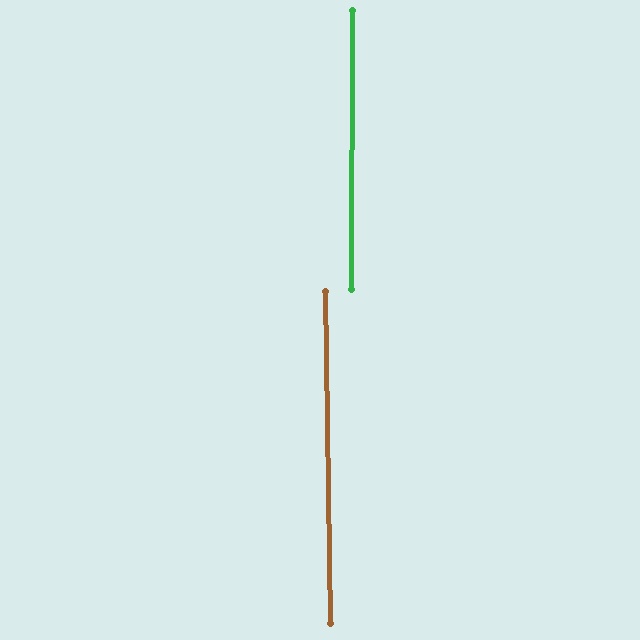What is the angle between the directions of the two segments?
Approximately 1 degree.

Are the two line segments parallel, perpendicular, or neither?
Parallel — their directions differ by only 1.0°.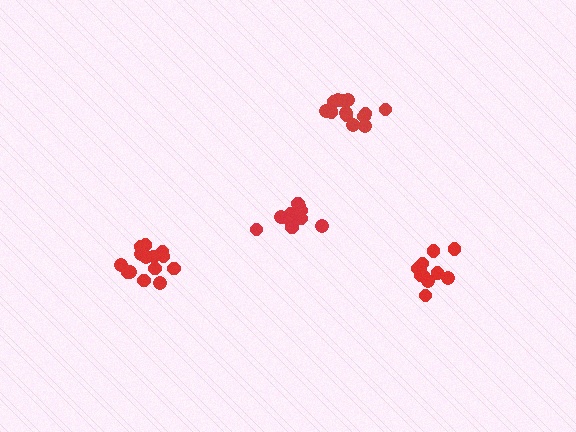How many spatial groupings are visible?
There are 4 spatial groupings.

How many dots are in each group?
Group 1: 13 dots, Group 2: 14 dots, Group 3: 12 dots, Group 4: 13 dots (52 total).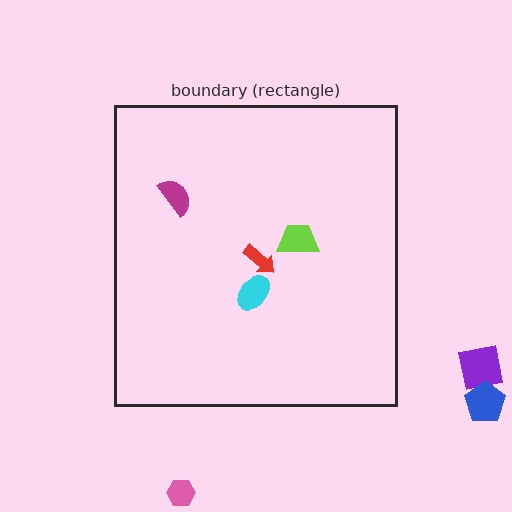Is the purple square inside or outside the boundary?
Outside.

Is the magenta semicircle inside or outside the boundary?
Inside.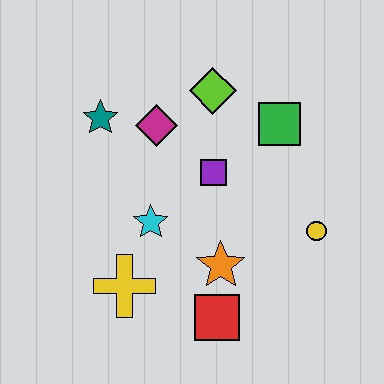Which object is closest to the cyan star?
The yellow cross is closest to the cyan star.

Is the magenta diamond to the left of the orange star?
Yes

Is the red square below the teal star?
Yes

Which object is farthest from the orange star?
The teal star is farthest from the orange star.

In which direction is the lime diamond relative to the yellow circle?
The lime diamond is above the yellow circle.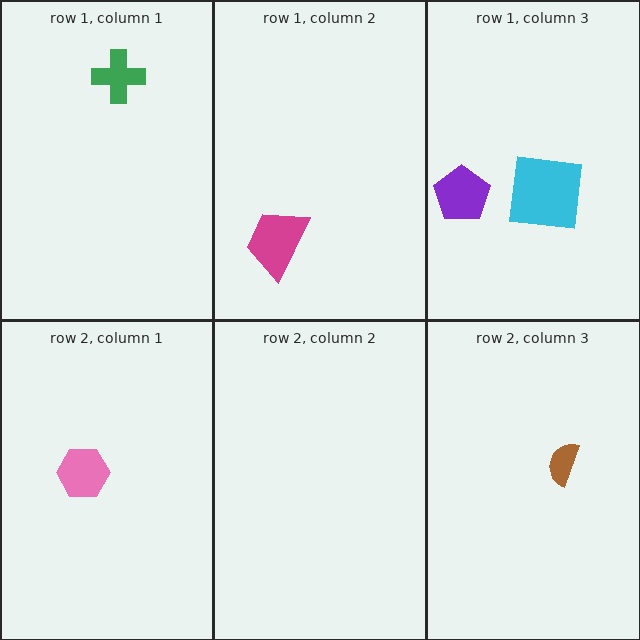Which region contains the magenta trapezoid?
The row 1, column 2 region.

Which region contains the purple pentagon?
The row 1, column 3 region.